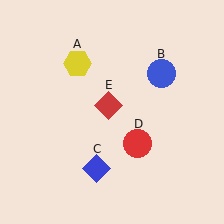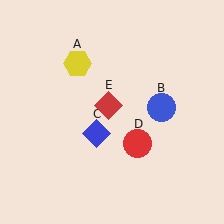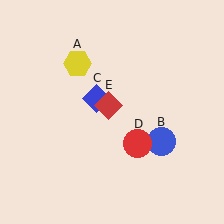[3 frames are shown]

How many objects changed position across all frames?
2 objects changed position: blue circle (object B), blue diamond (object C).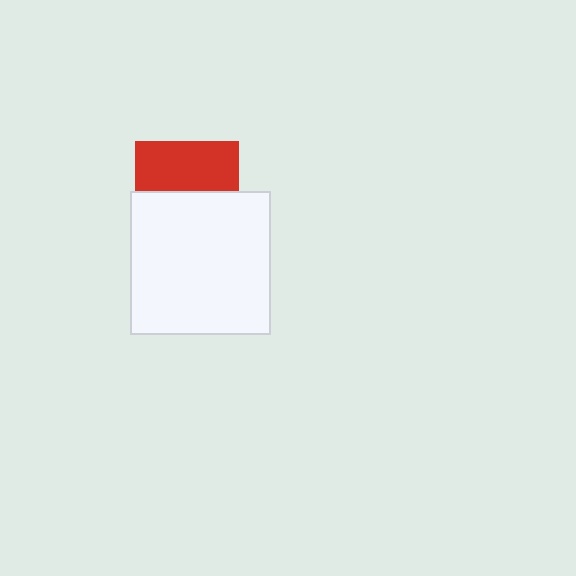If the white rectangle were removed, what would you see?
You would see the complete red square.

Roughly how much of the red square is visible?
About half of it is visible (roughly 48%).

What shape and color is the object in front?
The object in front is a white rectangle.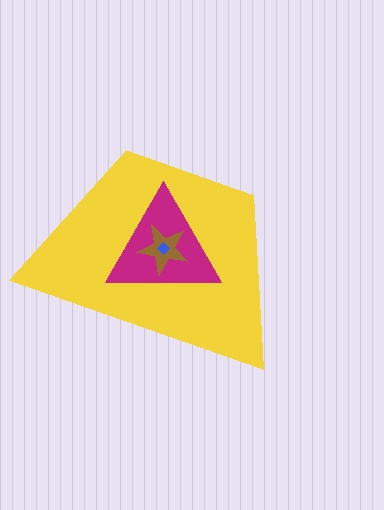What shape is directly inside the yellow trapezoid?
The magenta triangle.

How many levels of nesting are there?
4.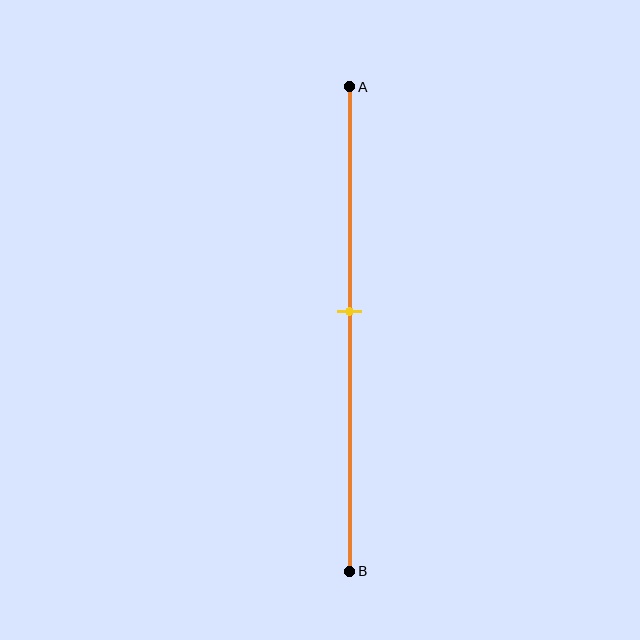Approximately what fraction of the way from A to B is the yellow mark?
The yellow mark is approximately 45% of the way from A to B.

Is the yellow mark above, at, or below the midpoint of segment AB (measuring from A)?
The yellow mark is above the midpoint of segment AB.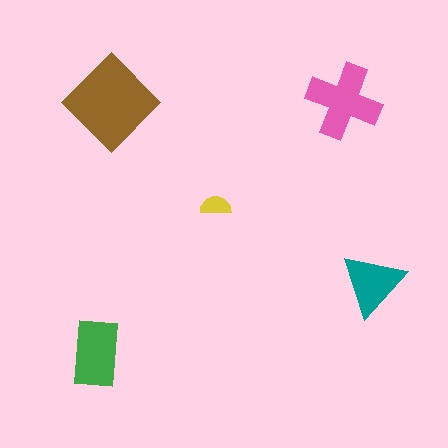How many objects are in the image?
There are 5 objects in the image.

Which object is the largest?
The brown diamond.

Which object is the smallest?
The yellow semicircle.